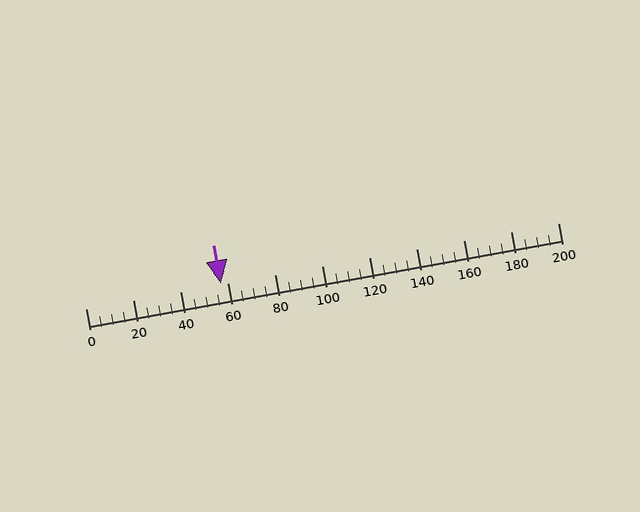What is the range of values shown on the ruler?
The ruler shows values from 0 to 200.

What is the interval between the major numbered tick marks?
The major tick marks are spaced 20 units apart.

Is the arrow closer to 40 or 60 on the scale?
The arrow is closer to 60.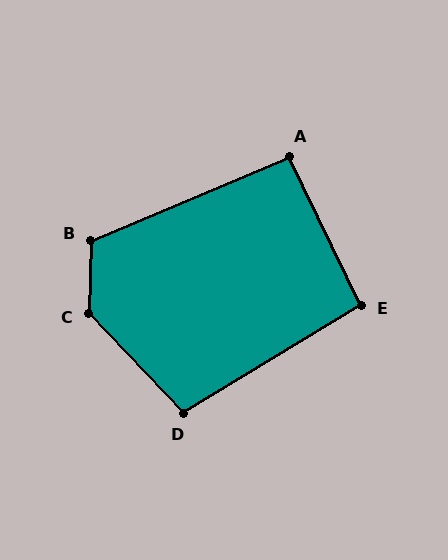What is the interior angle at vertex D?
Approximately 102 degrees (obtuse).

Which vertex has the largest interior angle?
C, at approximately 135 degrees.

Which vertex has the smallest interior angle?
A, at approximately 93 degrees.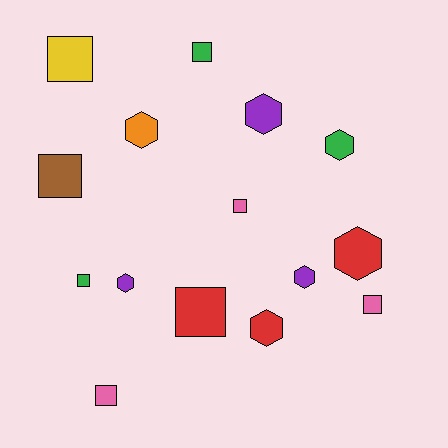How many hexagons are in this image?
There are 7 hexagons.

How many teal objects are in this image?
There are no teal objects.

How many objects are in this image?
There are 15 objects.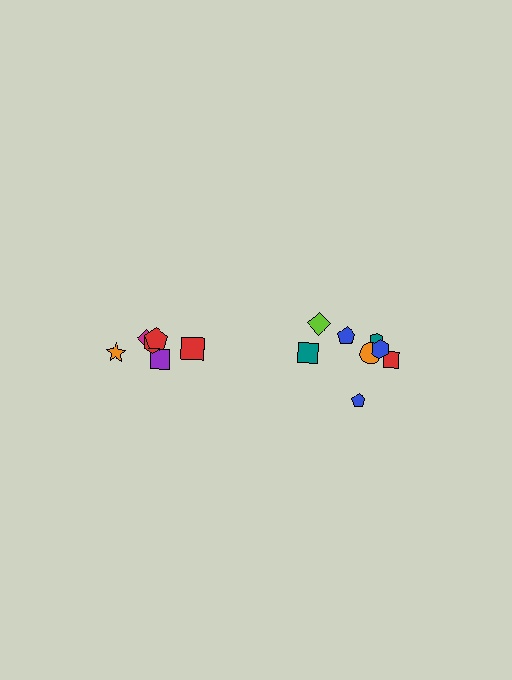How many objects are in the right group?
There are 8 objects.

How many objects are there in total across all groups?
There are 14 objects.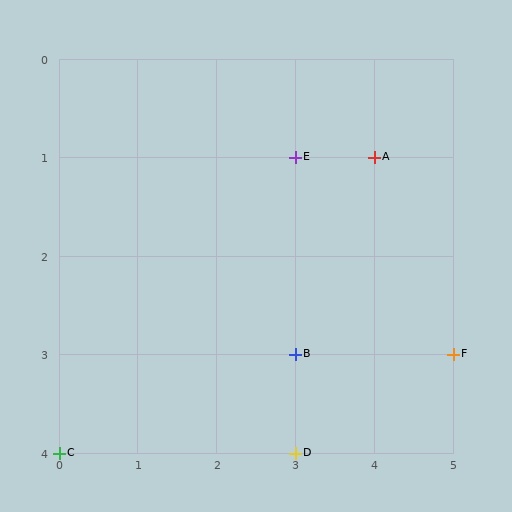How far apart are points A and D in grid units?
Points A and D are 1 column and 3 rows apart (about 3.2 grid units diagonally).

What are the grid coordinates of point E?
Point E is at grid coordinates (3, 1).